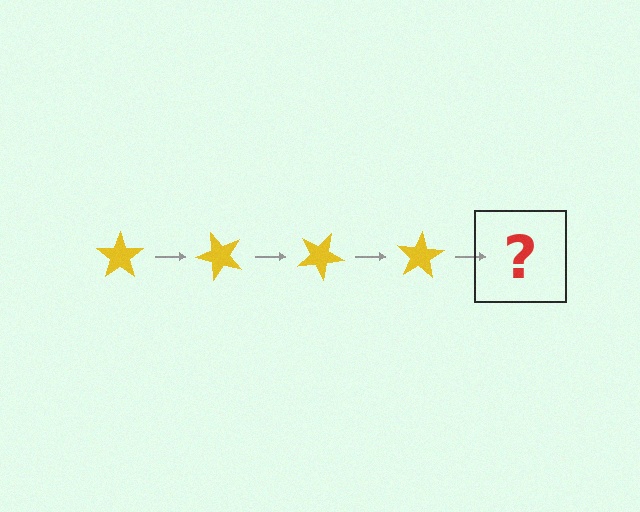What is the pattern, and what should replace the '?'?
The pattern is that the star rotates 50 degrees each step. The '?' should be a yellow star rotated 200 degrees.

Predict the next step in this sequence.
The next step is a yellow star rotated 200 degrees.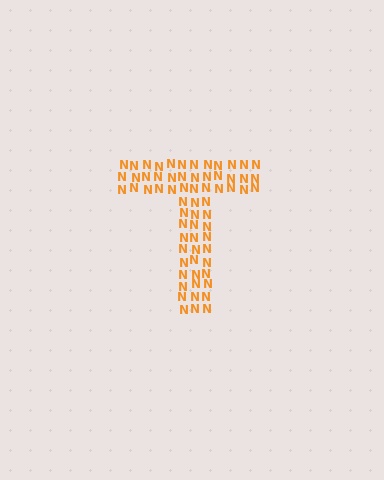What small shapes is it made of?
It is made of small letter N's.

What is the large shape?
The large shape is the letter T.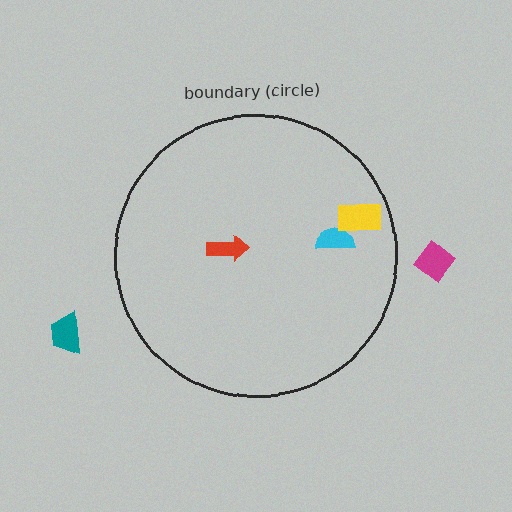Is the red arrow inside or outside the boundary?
Inside.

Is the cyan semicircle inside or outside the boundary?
Inside.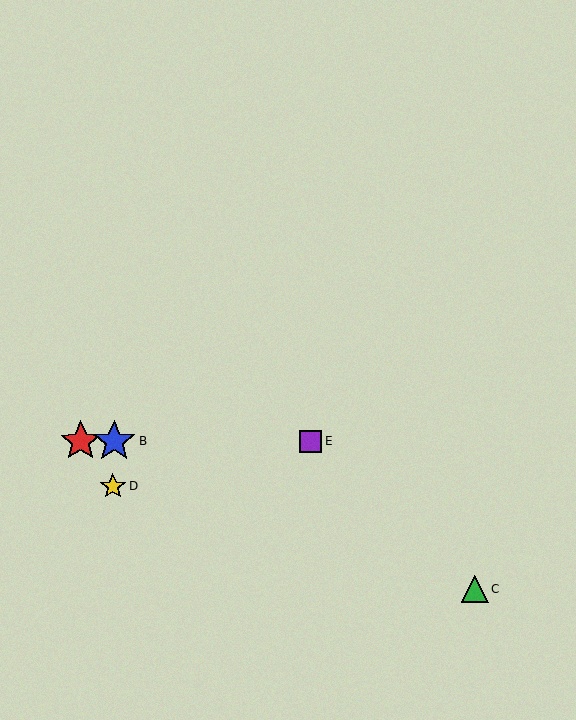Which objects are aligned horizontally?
Objects A, B, E are aligned horizontally.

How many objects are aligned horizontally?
3 objects (A, B, E) are aligned horizontally.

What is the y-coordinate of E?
Object E is at y≈441.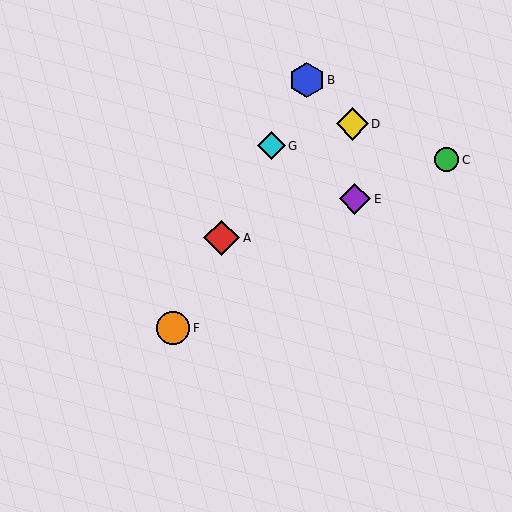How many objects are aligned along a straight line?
4 objects (A, B, F, G) are aligned along a straight line.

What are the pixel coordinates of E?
Object E is at (355, 199).